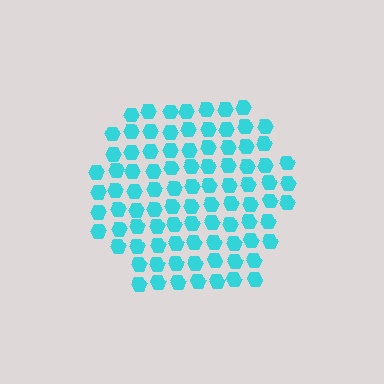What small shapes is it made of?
It is made of small hexagons.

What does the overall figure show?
The overall figure shows a hexagon.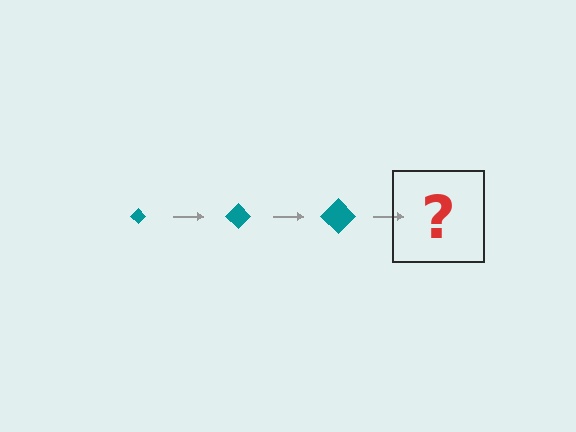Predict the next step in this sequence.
The next step is a teal diamond, larger than the previous one.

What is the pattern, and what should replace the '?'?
The pattern is that the diamond gets progressively larger each step. The '?' should be a teal diamond, larger than the previous one.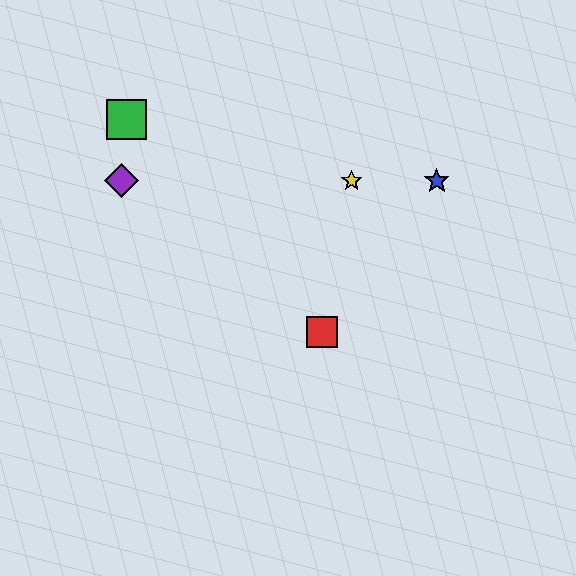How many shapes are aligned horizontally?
3 shapes (the blue star, the yellow star, the purple diamond) are aligned horizontally.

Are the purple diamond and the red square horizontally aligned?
No, the purple diamond is at y≈181 and the red square is at y≈332.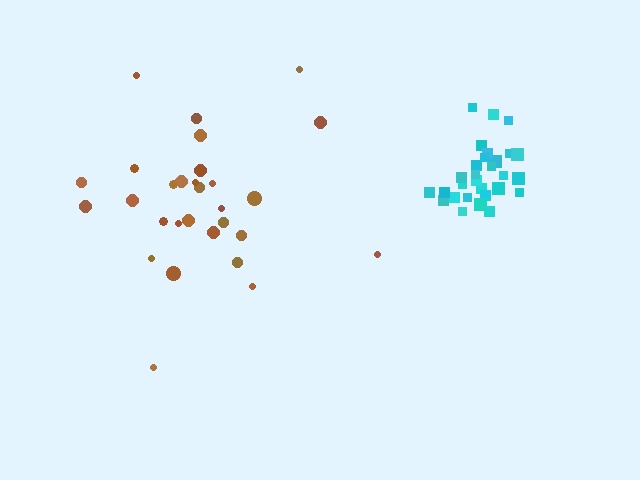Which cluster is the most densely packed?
Cyan.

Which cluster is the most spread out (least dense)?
Brown.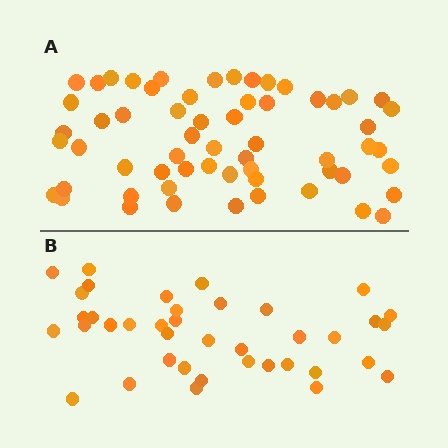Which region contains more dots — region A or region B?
Region A (the top region) has more dots.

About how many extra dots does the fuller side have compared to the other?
Region A has approximately 20 more dots than region B.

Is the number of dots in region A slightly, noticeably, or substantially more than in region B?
Region A has substantially more. The ratio is roughly 1.5 to 1.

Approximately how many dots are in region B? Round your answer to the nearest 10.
About 40 dots. (The exact count is 39, which rounds to 40.)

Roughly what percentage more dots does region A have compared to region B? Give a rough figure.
About 55% more.